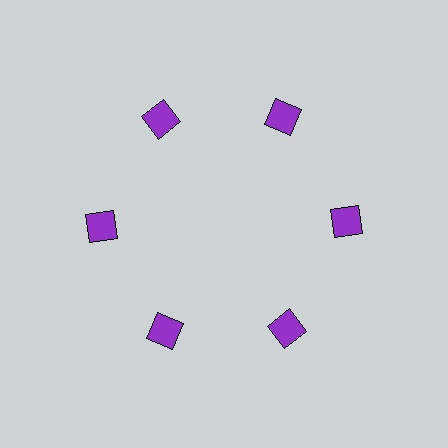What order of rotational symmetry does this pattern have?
This pattern has 6-fold rotational symmetry.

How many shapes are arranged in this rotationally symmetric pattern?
There are 6 shapes, arranged in 6 groups of 1.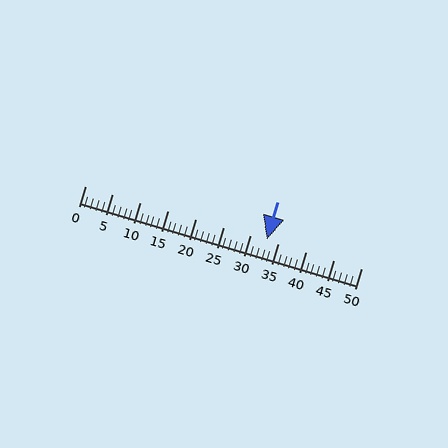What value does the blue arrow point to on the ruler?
The blue arrow points to approximately 33.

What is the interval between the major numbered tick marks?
The major tick marks are spaced 5 units apart.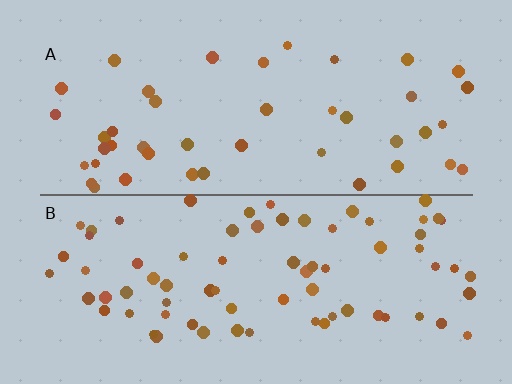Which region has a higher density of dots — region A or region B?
B (the bottom).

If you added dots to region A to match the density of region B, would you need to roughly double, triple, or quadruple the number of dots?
Approximately double.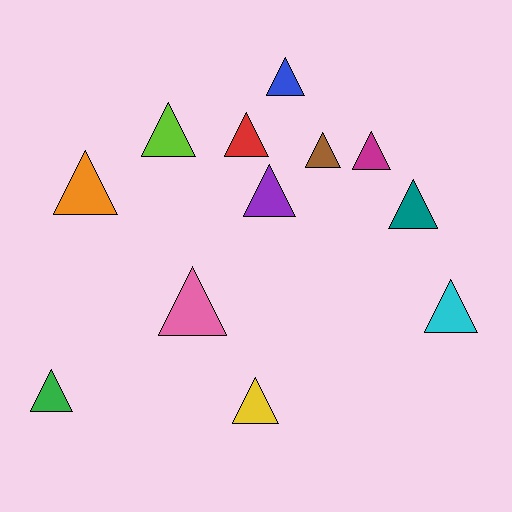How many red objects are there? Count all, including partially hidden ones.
There is 1 red object.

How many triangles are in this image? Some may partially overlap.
There are 12 triangles.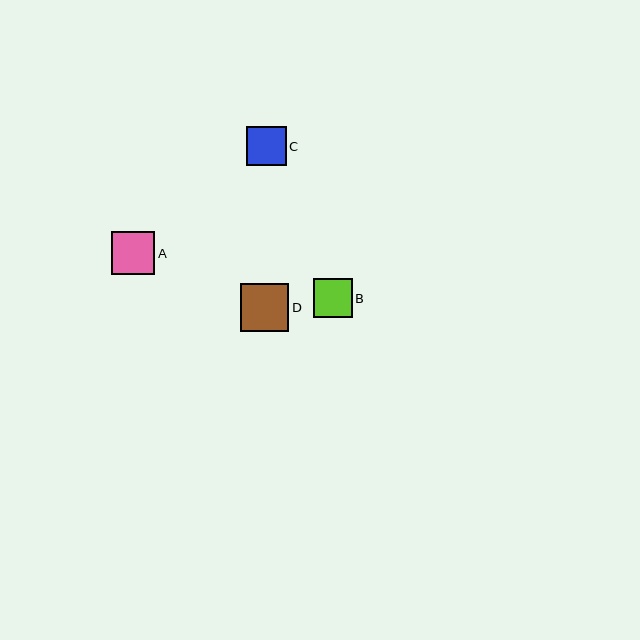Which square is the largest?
Square D is the largest with a size of approximately 48 pixels.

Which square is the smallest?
Square B is the smallest with a size of approximately 39 pixels.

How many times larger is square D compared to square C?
Square D is approximately 1.2 times the size of square C.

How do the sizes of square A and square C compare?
Square A and square C are approximately the same size.